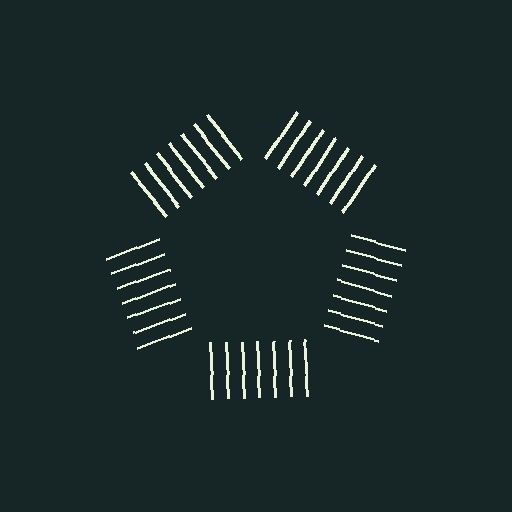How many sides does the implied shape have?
5 sides — the line-ends trace a pentagon.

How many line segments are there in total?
35 — 7 along each of the 5 edges.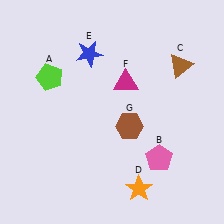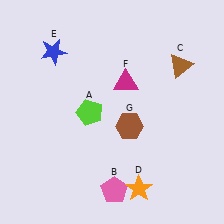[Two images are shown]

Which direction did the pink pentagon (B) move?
The pink pentagon (B) moved left.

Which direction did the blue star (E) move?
The blue star (E) moved left.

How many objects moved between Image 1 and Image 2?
3 objects moved between the two images.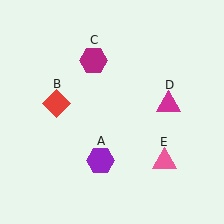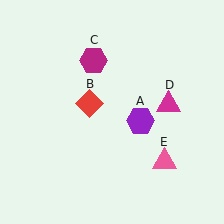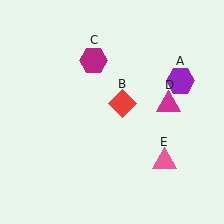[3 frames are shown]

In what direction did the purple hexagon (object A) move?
The purple hexagon (object A) moved up and to the right.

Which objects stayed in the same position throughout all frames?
Magenta hexagon (object C) and magenta triangle (object D) and pink triangle (object E) remained stationary.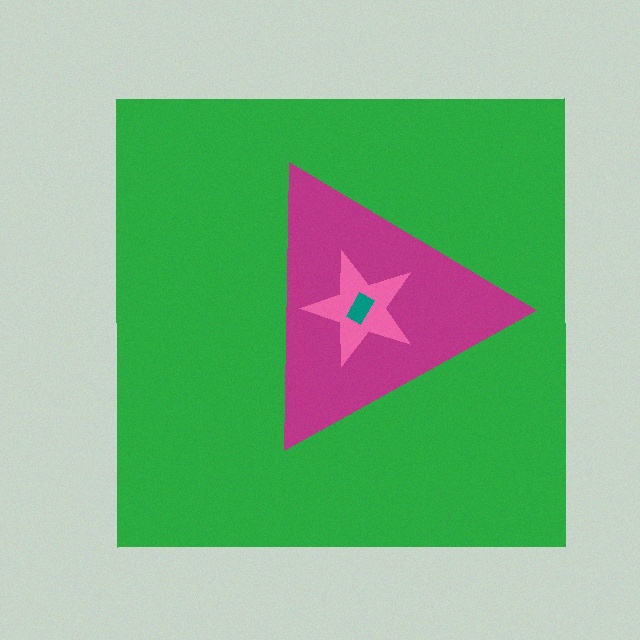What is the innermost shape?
The teal rectangle.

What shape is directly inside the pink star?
The teal rectangle.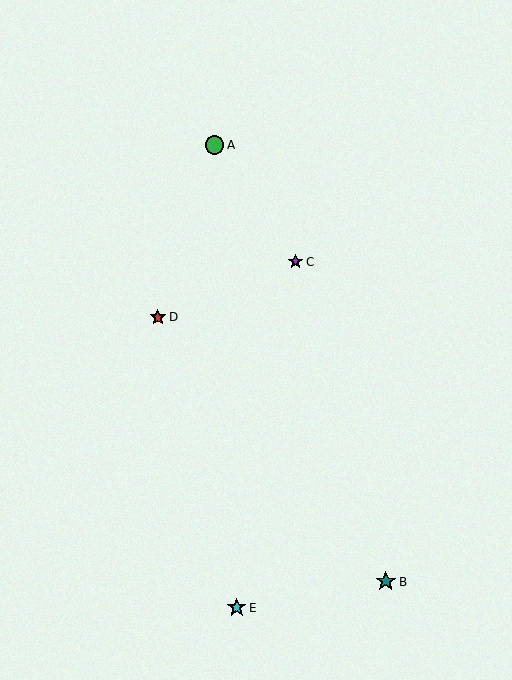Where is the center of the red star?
The center of the red star is at (158, 317).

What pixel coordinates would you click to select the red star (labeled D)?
Click at (158, 317) to select the red star D.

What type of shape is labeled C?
Shape C is a purple star.